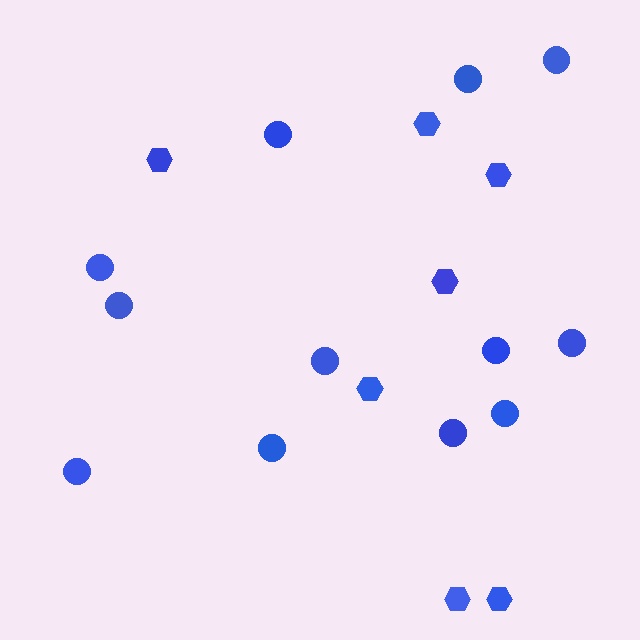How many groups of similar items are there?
There are 2 groups: one group of circles (12) and one group of hexagons (7).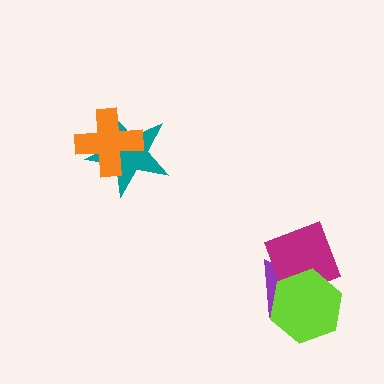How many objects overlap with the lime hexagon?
2 objects overlap with the lime hexagon.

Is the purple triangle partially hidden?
Yes, it is partially covered by another shape.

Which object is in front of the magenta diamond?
The lime hexagon is in front of the magenta diamond.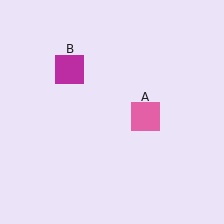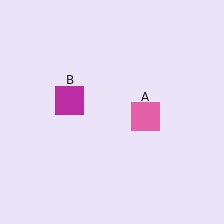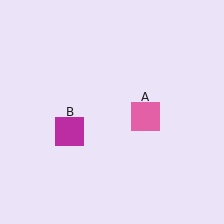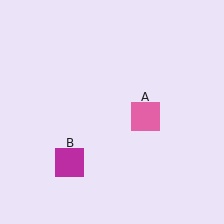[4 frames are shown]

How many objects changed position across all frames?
1 object changed position: magenta square (object B).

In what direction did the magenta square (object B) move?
The magenta square (object B) moved down.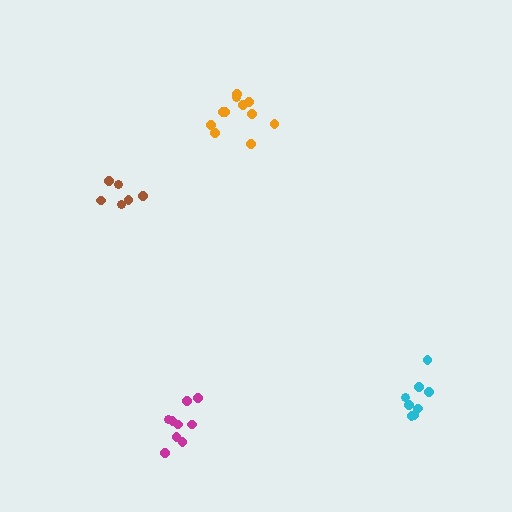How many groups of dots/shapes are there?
There are 4 groups.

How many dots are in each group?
Group 1: 6 dots, Group 2: 11 dots, Group 3: 8 dots, Group 4: 9 dots (34 total).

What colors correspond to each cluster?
The clusters are colored: brown, orange, cyan, magenta.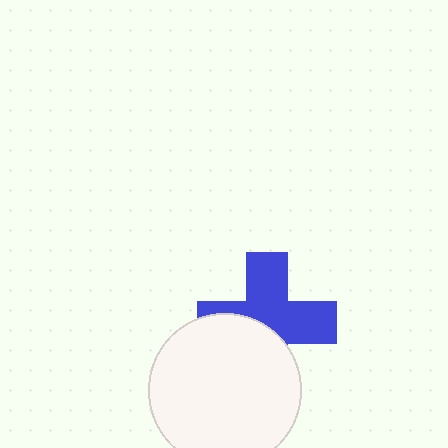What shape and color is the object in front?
The object in front is a white circle.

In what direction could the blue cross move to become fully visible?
The blue cross could move up. That would shift it out from behind the white circle entirely.